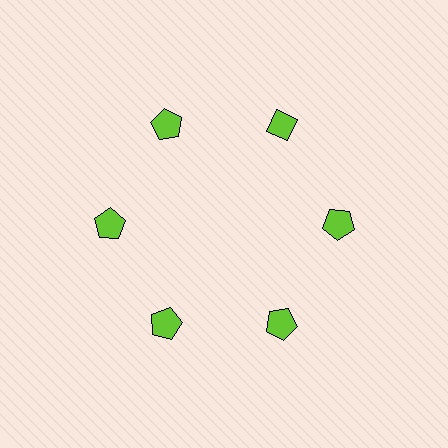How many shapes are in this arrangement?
There are 6 shapes arranged in a ring pattern.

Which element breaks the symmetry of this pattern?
The lime diamond at roughly the 1 o'clock position breaks the symmetry. All other shapes are lime pentagons.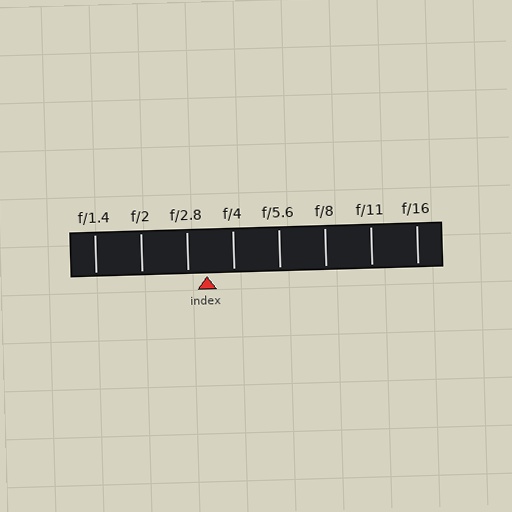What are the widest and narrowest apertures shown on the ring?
The widest aperture shown is f/1.4 and the narrowest is f/16.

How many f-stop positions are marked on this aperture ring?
There are 8 f-stop positions marked.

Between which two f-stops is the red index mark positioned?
The index mark is between f/2.8 and f/4.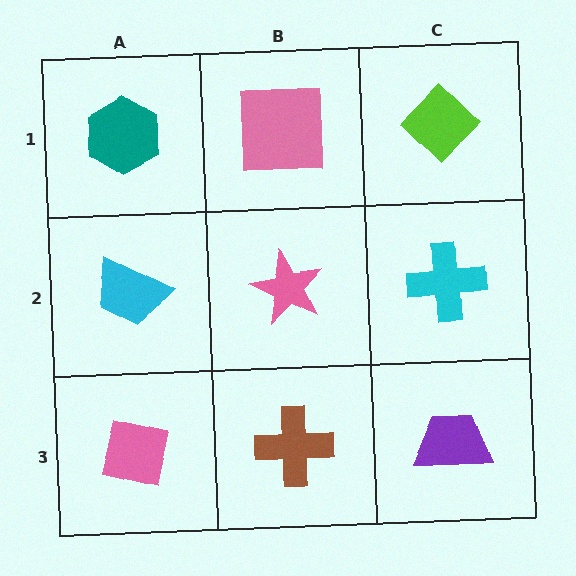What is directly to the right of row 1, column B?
A lime diamond.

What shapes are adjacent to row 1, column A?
A cyan trapezoid (row 2, column A), a pink square (row 1, column B).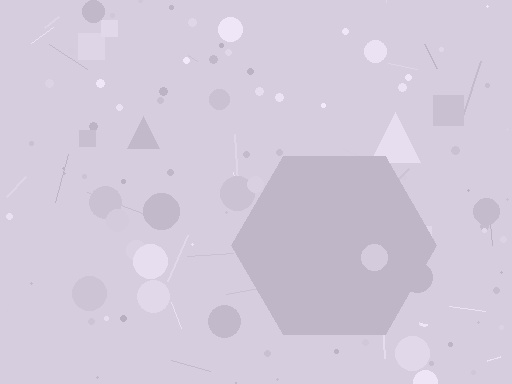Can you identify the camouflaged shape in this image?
The camouflaged shape is a hexagon.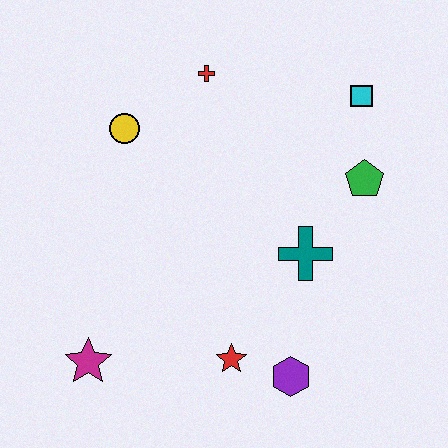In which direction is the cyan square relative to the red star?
The cyan square is above the red star.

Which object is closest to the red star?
The purple hexagon is closest to the red star.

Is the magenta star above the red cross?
No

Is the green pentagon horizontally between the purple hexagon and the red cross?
No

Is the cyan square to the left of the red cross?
No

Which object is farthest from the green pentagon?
The magenta star is farthest from the green pentagon.